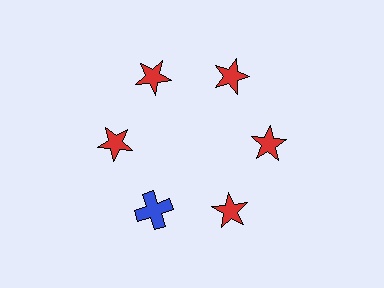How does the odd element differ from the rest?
It differs in both color (blue instead of red) and shape (cross instead of star).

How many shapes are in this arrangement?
There are 6 shapes arranged in a ring pattern.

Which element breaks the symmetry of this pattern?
The blue cross at roughly the 7 o'clock position breaks the symmetry. All other shapes are red stars.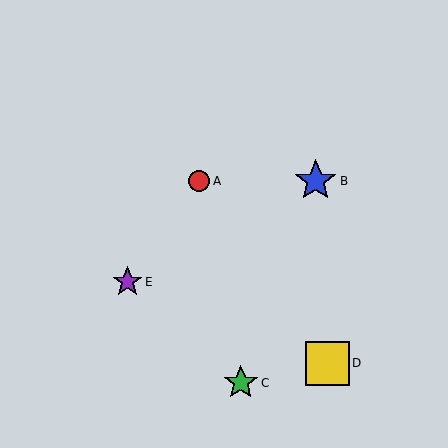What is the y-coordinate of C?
Object C is at y≈383.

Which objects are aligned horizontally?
Objects A, B are aligned horizontally.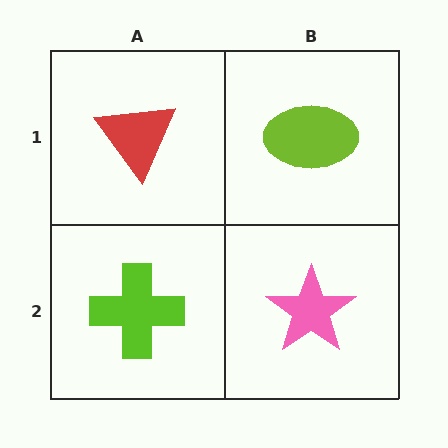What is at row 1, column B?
A lime ellipse.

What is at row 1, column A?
A red triangle.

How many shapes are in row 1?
2 shapes.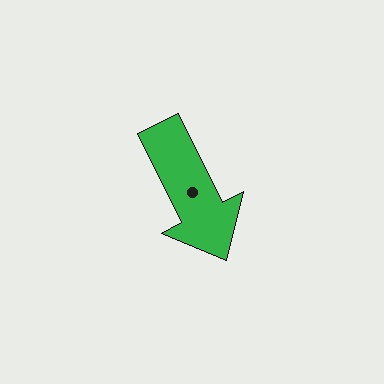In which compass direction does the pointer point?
Southeast.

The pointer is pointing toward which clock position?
Roughly 5 o'clock.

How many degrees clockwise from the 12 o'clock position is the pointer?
Approximately 153 degrees.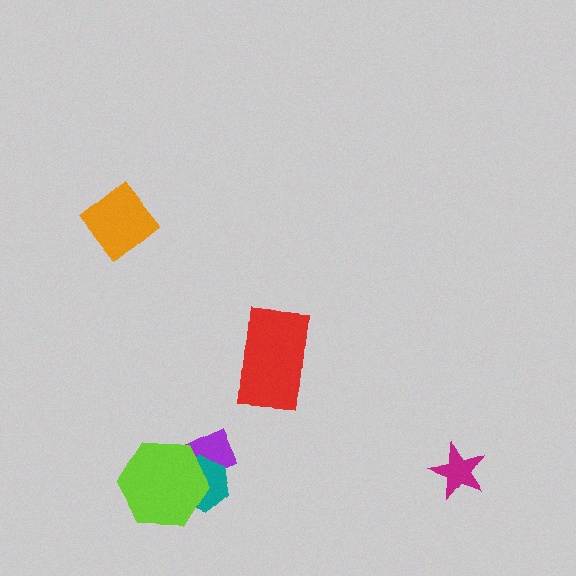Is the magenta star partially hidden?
No, no other shape covers it.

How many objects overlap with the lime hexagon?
2 objects overlap with the lime hexagon.